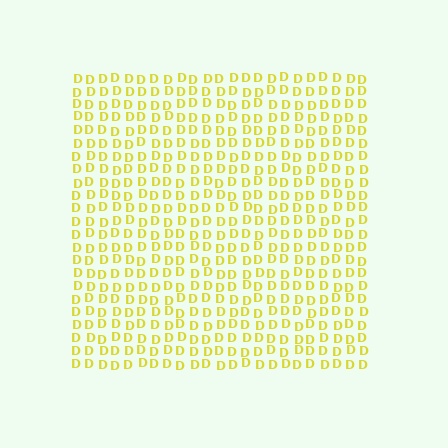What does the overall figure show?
The overall figure shows a square.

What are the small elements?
The small elements are letter D's.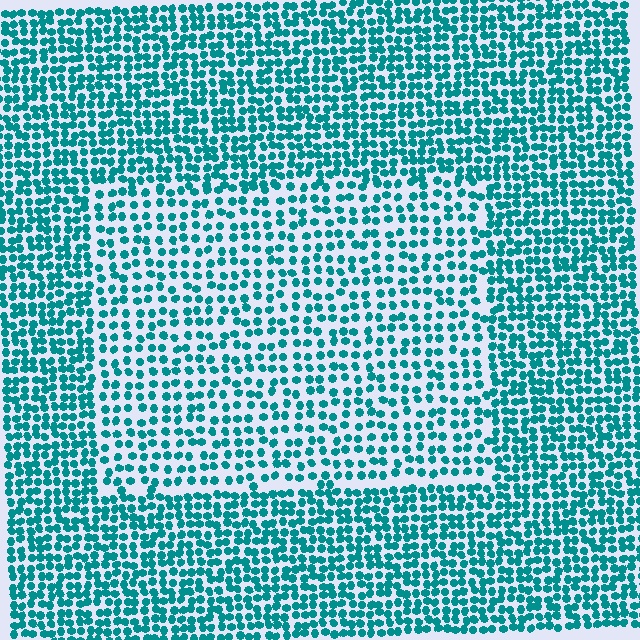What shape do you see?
I see a rectangle.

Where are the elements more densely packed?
The elements are more densely packed outside the rectangle boundary.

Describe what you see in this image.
The image contains small teal elements arranged at two different densities. A rectangle-shaped region is visible where the elements are less densely packed than the surrounding area.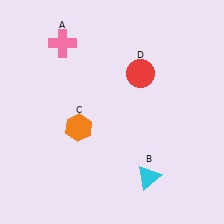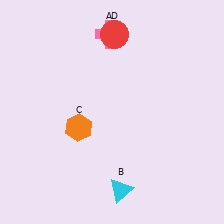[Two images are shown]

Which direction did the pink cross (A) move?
The pink cross (A) moved right.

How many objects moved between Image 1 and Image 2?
3 objects moved between the two images.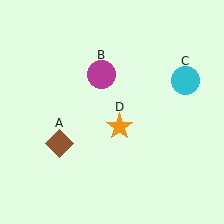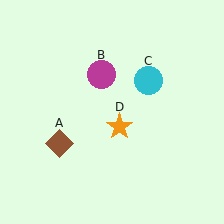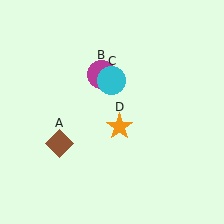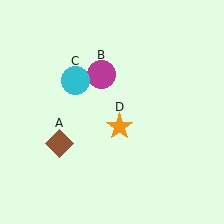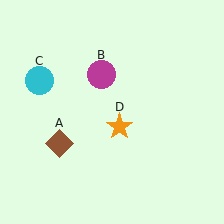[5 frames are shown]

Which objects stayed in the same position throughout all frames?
Brown diamond (object A) and magenta circle (object B) and orange star (object D) remained stationary.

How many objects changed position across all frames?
1 object changed position: cyan circle (object C).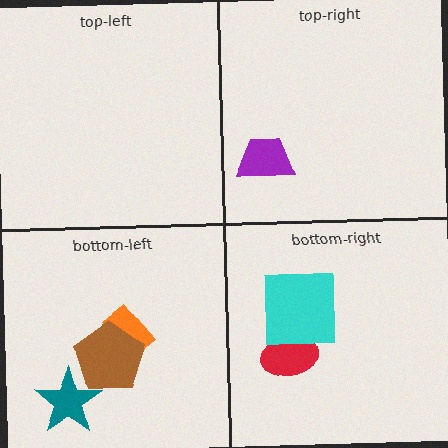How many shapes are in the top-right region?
1.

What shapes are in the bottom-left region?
The orange rectangle, the teal star, the brown pentagon.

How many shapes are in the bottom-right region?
2.